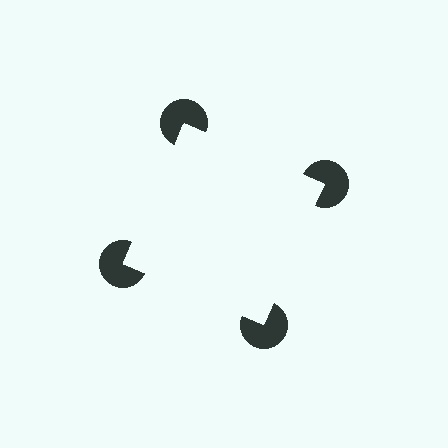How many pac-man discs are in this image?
There are 4 — one at each vertex of the illusory square.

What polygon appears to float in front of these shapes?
An illusory square — its edges are inferred from the aligned wedge cuts in the pac-man discs, not physically drawn.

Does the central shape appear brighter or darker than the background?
It typically appears slightly brighter than the background, even though no actual brightness change is drawn.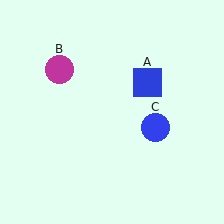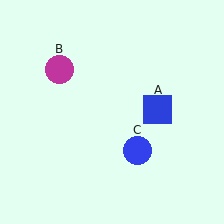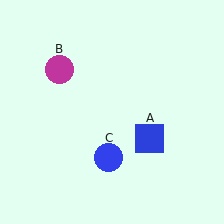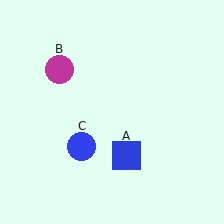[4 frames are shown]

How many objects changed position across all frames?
2 objects changed position: blue square (object A), blue circle (object C).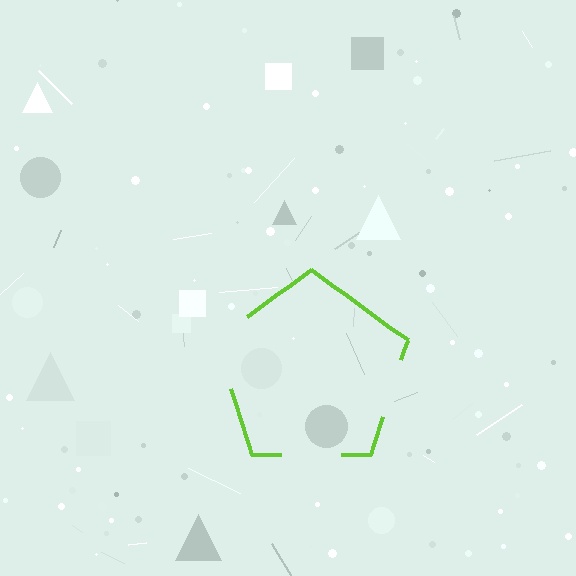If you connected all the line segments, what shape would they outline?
They would outline a pentagon.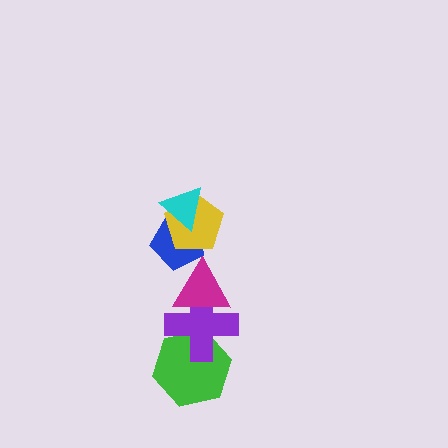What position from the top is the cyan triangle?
The cyan triangle is 1st from the top.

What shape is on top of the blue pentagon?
The yellow pentagon is on top of the blue pentagon.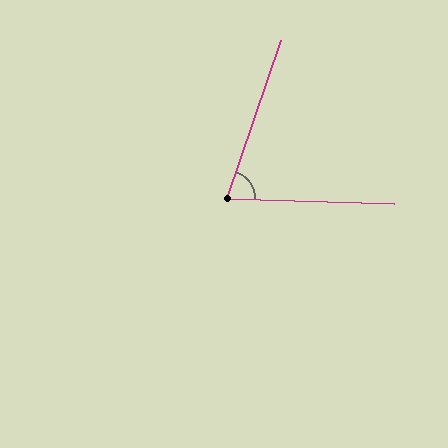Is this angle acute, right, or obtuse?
It is acute.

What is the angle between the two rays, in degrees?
Approximately 73 degrees.